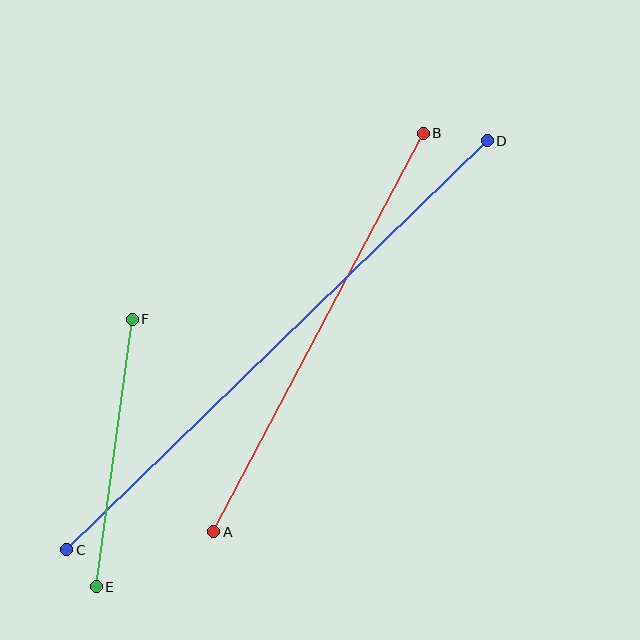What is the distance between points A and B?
The distance is approximately 450 pixels.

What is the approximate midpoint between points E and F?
The midpoint is at approximately (114, 453) pixels.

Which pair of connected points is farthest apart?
Points C and D are farthest apart.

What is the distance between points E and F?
The distance is approximately 270 pixels.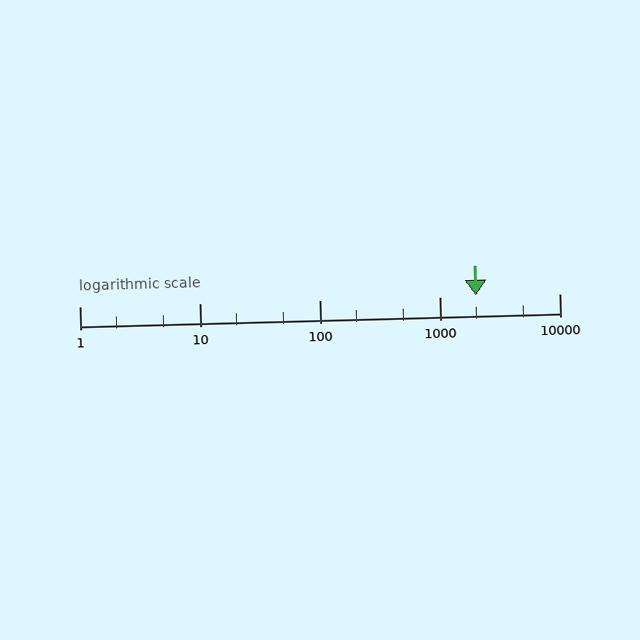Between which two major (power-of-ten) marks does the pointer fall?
The pointer is between 1000 and 10000.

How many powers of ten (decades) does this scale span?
The scale spans 4 decades, from 1 to 10000.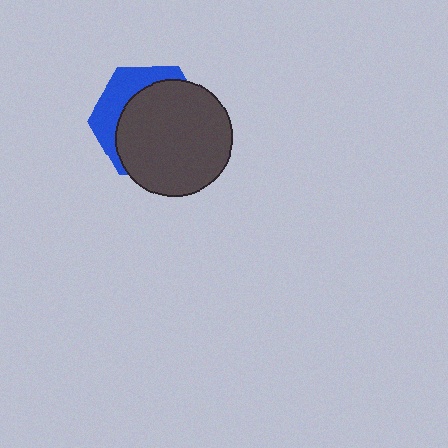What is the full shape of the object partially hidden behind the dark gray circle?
The partially hidden object is a blue hexagon.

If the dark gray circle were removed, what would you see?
You would see the complete blue hexagon.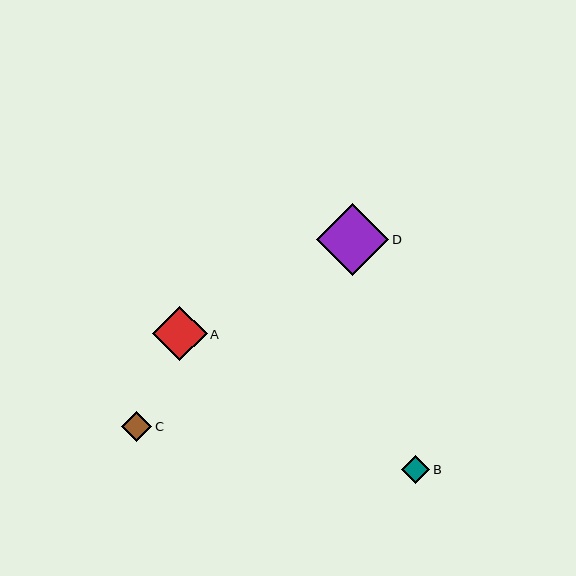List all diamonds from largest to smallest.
From largest to smallest: D, A, C, B.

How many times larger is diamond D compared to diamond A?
Diamond D is approximately 1.3 times the size of diamond A.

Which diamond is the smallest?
Diamond B is the smallest with a size of approximately 28 pixels.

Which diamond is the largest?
Diamond D is the largest with a size of approximately 72 pixels.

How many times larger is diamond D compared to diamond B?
Diamond D is approximately 2.5 times the size of diamond B.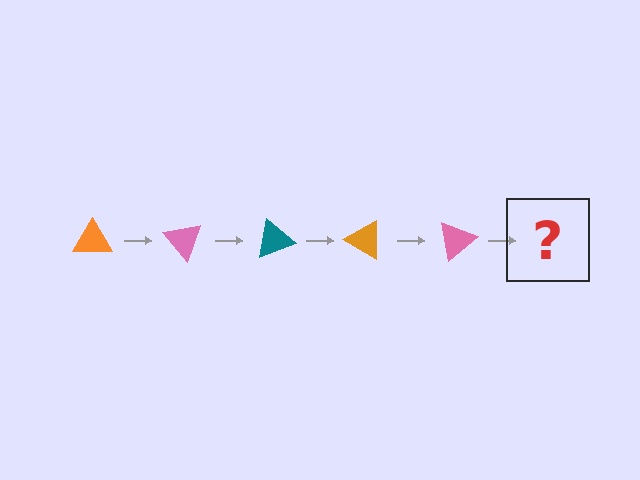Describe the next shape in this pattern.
It should be a teal triangle, rotated 250 degrees from the start.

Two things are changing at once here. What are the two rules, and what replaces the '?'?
The two rules are that it rotates 50 degrees each step and the color cycles through orange, pink, and teal. The '?' should be a teal triangle, rotated 250 degrees from the start.